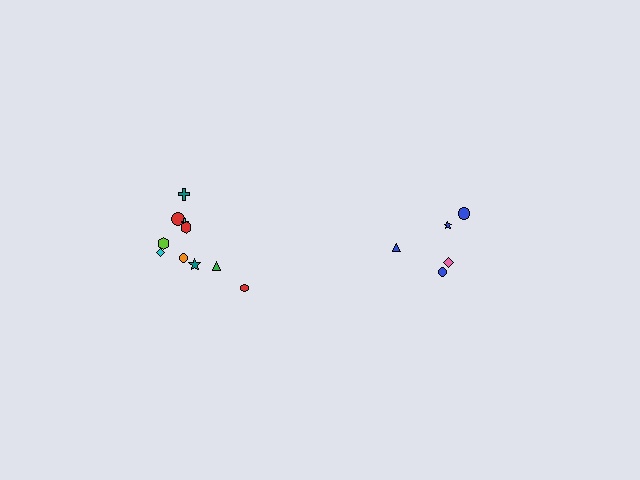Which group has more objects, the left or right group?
The left group.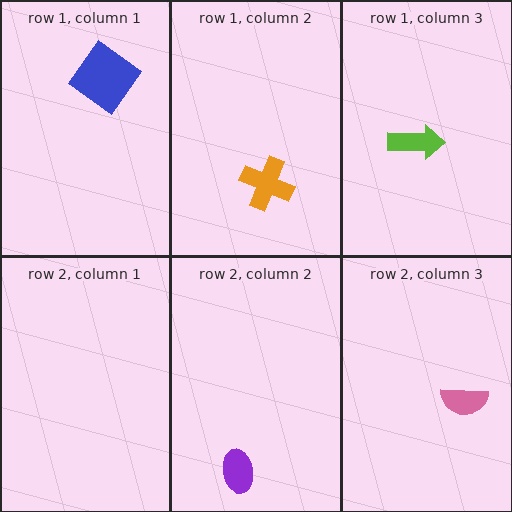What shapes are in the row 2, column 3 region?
The pink semicircle.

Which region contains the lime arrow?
The row 1, column 3 region.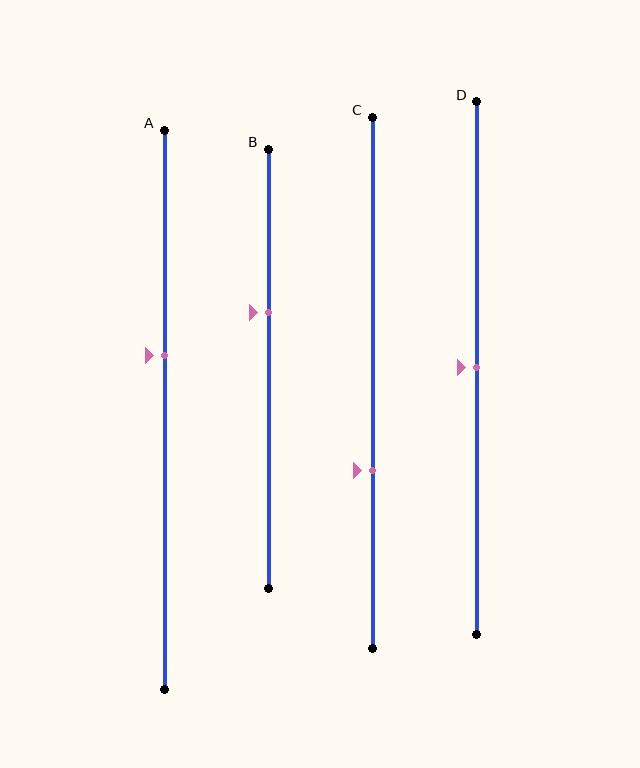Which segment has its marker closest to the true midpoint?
Segment D has its marker closest to the true midpoint.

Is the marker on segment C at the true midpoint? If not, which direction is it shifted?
No, the marker on segment C is shifted downward by about 16% of the segment length.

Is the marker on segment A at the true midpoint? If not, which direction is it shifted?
No, the marker on segment A is shifted upward by about 10% of the segment length.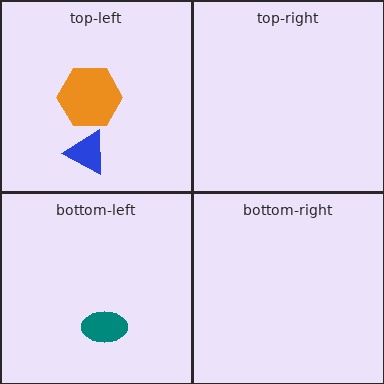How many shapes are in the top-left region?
2.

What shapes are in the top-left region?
The orange hexagon, the blue triangle.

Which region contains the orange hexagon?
The top-left region.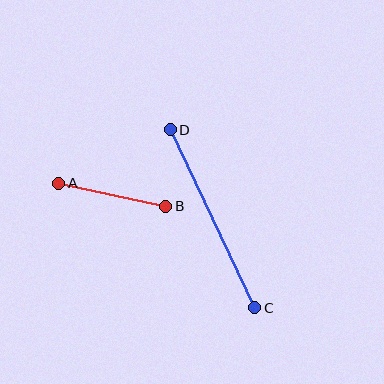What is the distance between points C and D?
The distance is approximately 197 pixels.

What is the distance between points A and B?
The distance is approximately 109 pixels.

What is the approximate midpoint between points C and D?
The midpoint is at approximately (212, 219) pixels.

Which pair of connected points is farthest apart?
Points C and D are farthest apart.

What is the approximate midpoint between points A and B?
The midpoint is at approximately (112, 195) pixels.